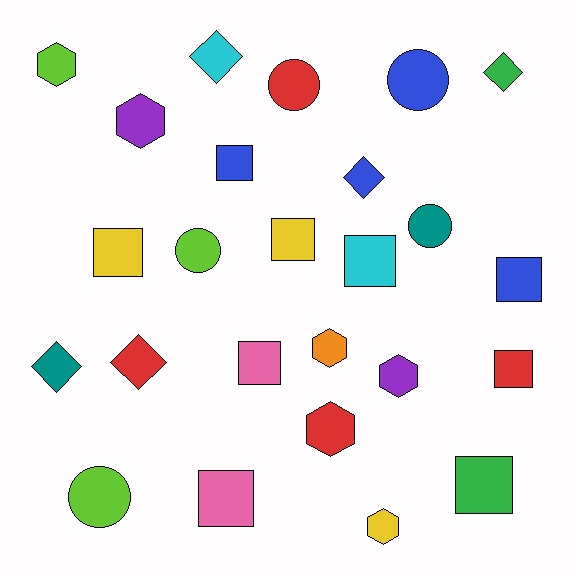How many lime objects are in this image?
There are 3 lime objects.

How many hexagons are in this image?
There are 6 hexagons.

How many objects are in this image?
There are 25 objects.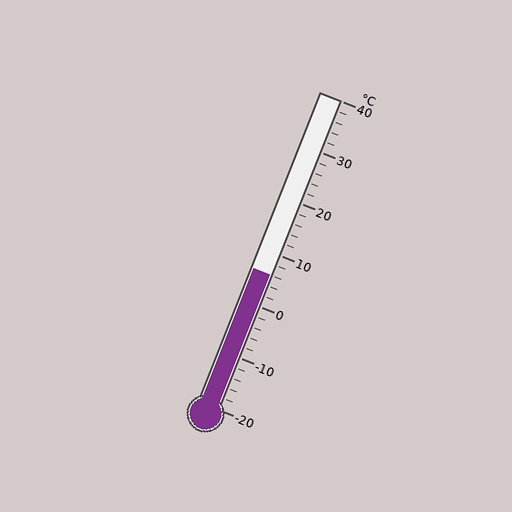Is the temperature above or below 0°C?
The temperature is above 0°C.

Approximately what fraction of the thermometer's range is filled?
The thermometer is filled to approximately 45% of its range.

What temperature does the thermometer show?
The thermometer shows approximately 6°C.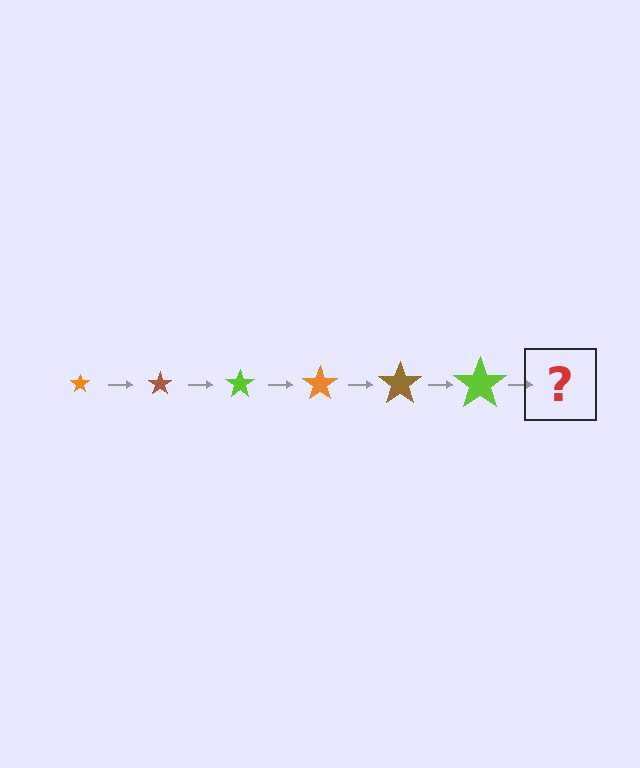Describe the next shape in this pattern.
It should be an orange star, larger than the previous one.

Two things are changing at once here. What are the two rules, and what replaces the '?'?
The two rules are that the star grows larger each step and the color cycles through orange, brown, and lime. The '?' should be an orange star, larger than the previous one.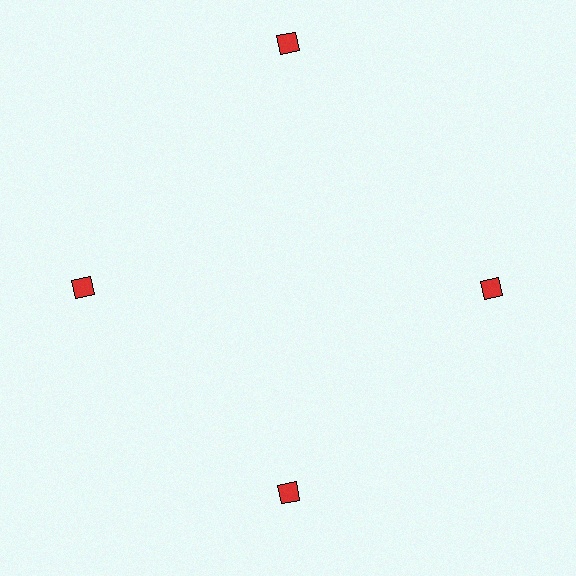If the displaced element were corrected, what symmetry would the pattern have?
It would have 4-fold rotational symmetry — the pattern would map onto itself every 90 degrees.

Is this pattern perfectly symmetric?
No. The 4 red diamonds are arranged in a ring, but one element near the 12 o'clock position is pushed outward from the center, breaking the 4-fold rotational symmetry.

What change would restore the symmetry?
The symmetry would be restored by moving it inward, back onto the ring so that all 4 diamonds sit at equal angles and equal distance from the center.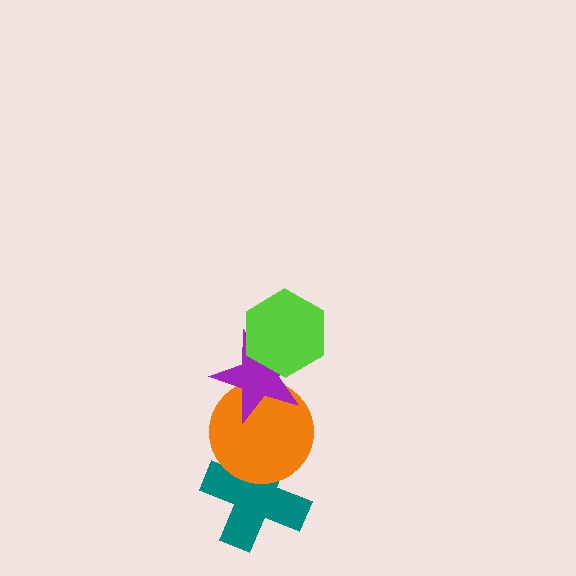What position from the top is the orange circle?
The orange circle is 3rd from the top.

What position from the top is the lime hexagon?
The lime hexagon is 1st from the top.